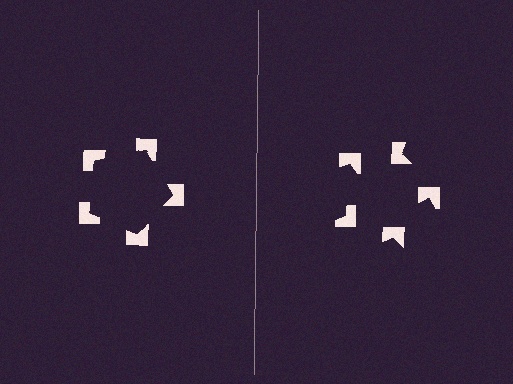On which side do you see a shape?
An illusory pentagon appears on the left side. On the right side the wedge cuts are rotated, so no coherent shape forms.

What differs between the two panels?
The notched squares are positioned identically on both sides; only the wedge orientations differ. On the left they align to a pentagon; on the right they are misaligned.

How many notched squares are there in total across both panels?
10 — 5 on each side.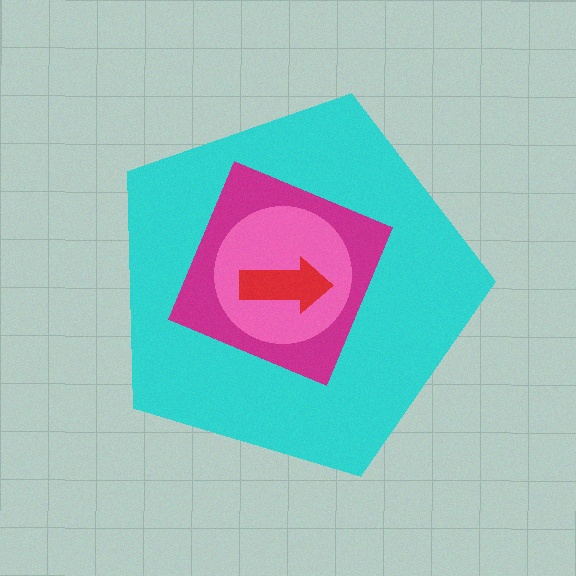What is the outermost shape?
The cyan pentagon.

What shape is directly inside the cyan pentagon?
The magenta square.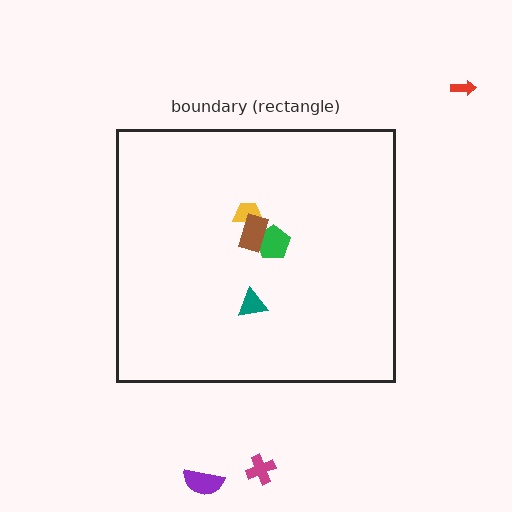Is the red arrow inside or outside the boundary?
Outside.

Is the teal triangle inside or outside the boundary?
Inside.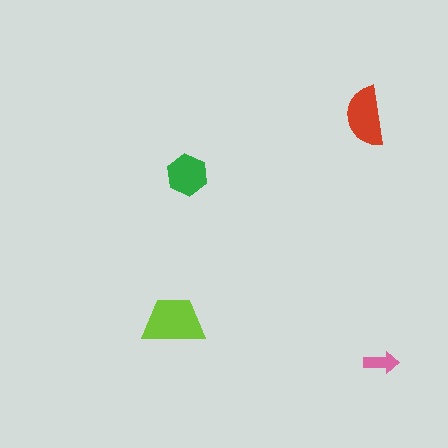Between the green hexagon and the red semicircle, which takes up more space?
The red semicircle.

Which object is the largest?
The lime trapezoid.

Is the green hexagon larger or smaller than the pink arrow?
Larger.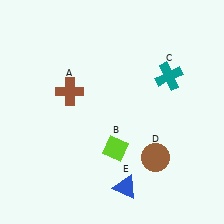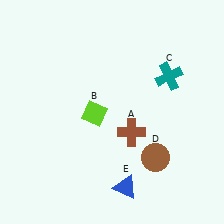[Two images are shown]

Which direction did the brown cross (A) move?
The brown cross (A) moved right.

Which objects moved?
The objects that moved are: the brown cross (A), the lime diamond (B).